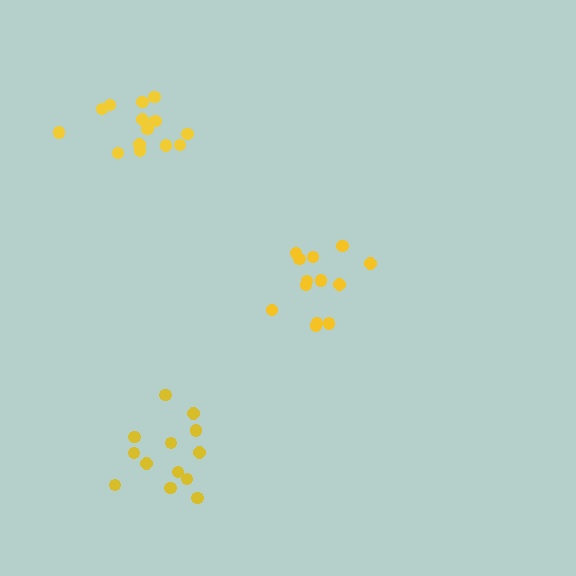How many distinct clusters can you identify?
There are 3 distinct clusters.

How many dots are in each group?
Group 1: 13 dots, Group 2: 14 dots, Group 3: 13 dots (40 total).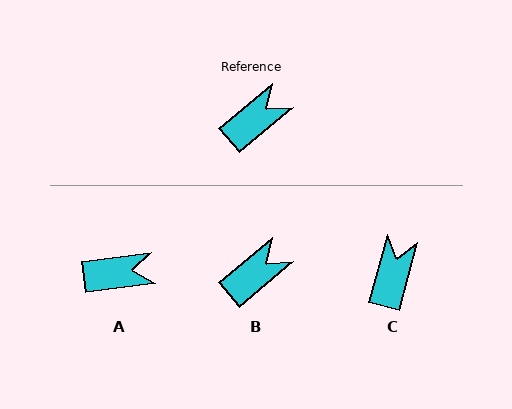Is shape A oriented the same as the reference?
No, it is off by about 33 degrees.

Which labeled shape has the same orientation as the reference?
B.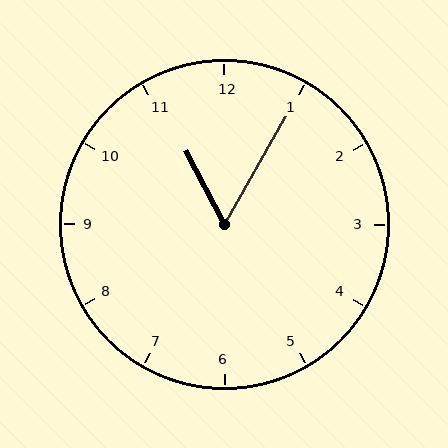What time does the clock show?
11:05.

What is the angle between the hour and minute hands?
Approximately 58 degrees.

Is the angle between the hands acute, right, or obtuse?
It is acute.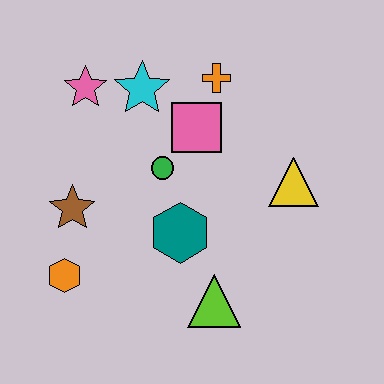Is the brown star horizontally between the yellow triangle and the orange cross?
No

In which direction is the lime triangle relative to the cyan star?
The lime triangle is below the cyan star.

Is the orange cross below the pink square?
No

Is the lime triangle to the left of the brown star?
No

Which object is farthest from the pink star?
The lime triangle is farthest from the pink star.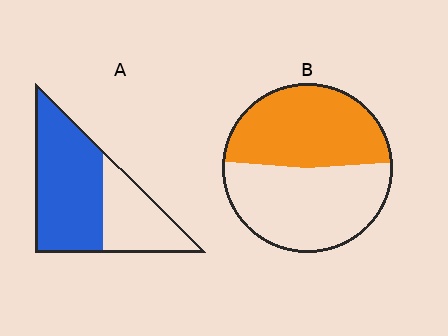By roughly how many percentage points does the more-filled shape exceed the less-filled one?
By roughly 15 percentage points (A over B).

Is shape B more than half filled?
Roughly half.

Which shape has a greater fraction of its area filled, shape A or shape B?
Shape A.